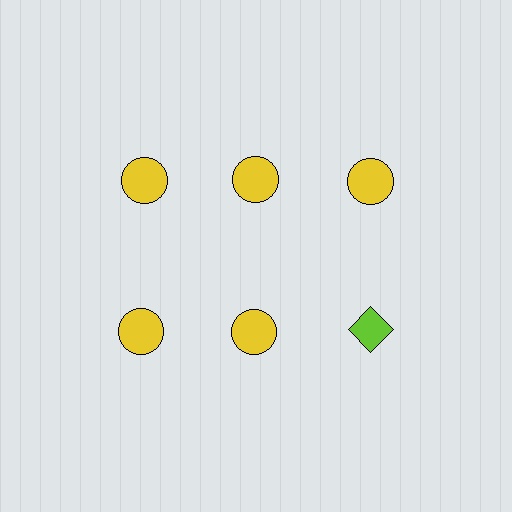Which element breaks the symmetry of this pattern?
The lime diamond in the second row, center column breaks the symmetry. All other shapes are yellow circles.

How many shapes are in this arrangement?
There are 6 shapes arranged in a grid pattern.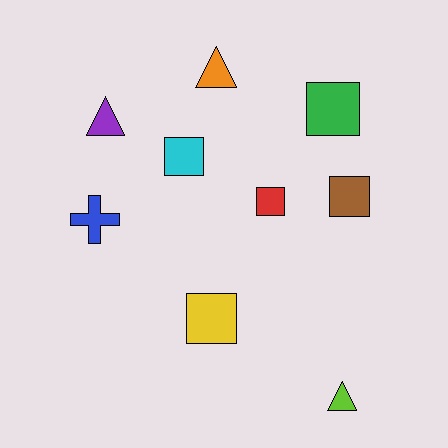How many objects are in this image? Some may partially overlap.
There are 9 objects.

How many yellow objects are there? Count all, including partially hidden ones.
There is 1 yellow object.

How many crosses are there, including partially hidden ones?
There is 1 cross.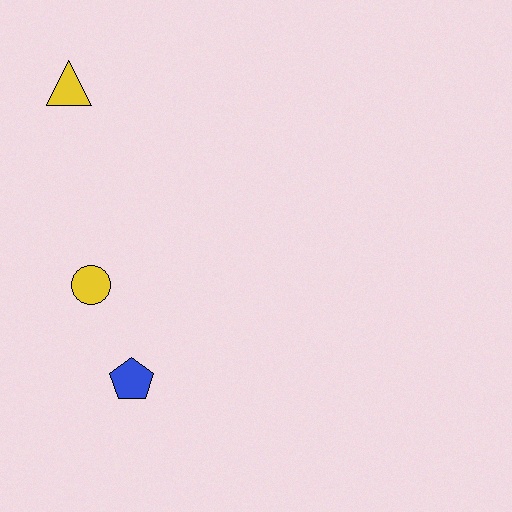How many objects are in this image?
There are 3 objects.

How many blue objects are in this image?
There is 1 blue object.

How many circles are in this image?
There is 1 circle.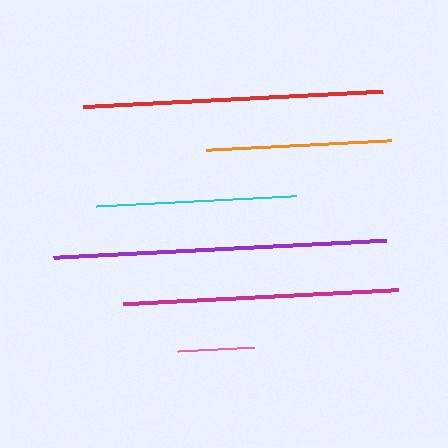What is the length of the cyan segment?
The cyan segment is approximately 200 pixels long.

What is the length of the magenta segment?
The magenta segment is approximately 276 pixels long.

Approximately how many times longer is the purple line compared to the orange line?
The purple line is approximately 1.8 times the length of the orange line.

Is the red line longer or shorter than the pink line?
The red line is longer than the pink line.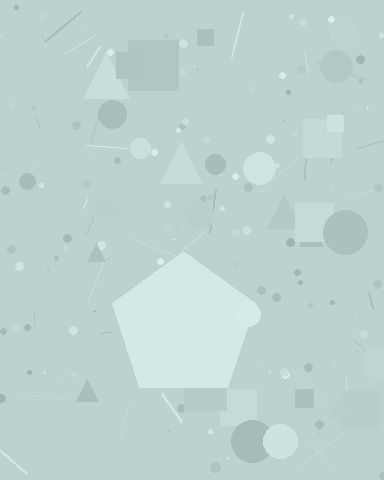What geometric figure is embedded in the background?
A pentagon is embedded in the background.